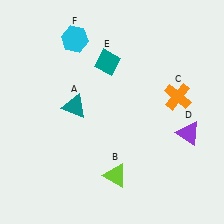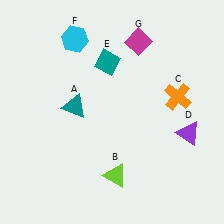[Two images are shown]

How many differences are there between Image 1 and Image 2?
There is 1 difference between the two images.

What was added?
A magenta diamond (G) was added in Image 2.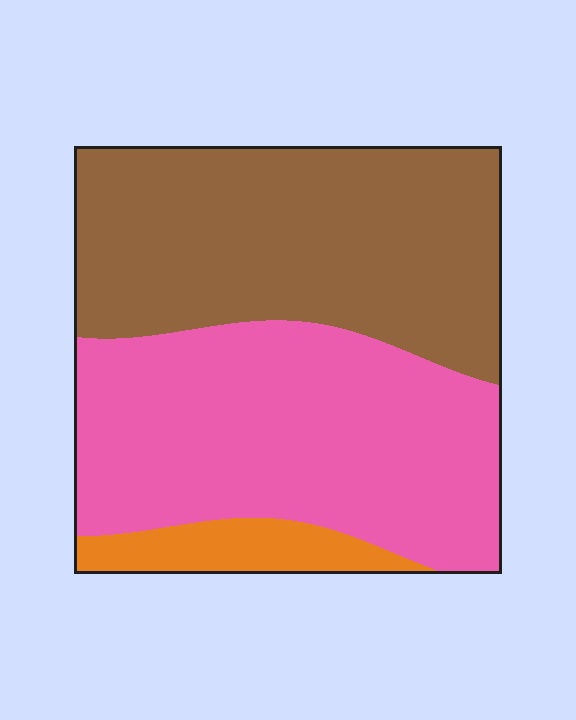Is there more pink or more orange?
Pink.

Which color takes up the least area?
Orange, at roughly 10%.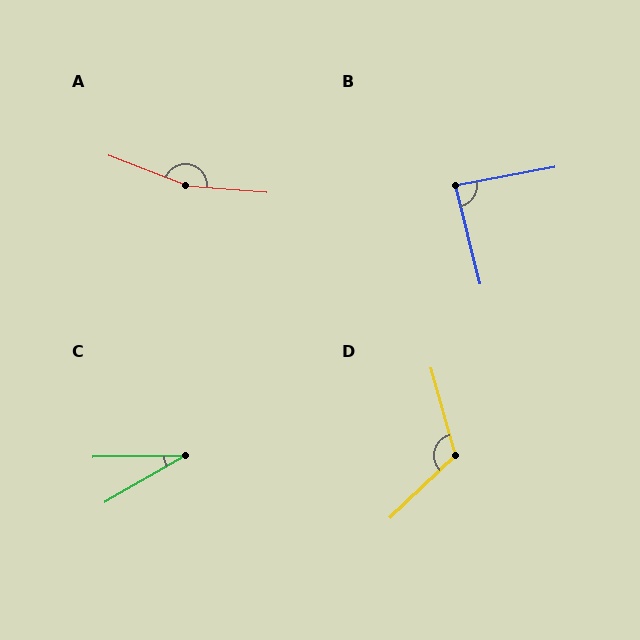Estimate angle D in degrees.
Approximately 118 degrees.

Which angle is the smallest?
C, at approximately 29 degrees.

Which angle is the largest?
A, at approximately 163 degrees.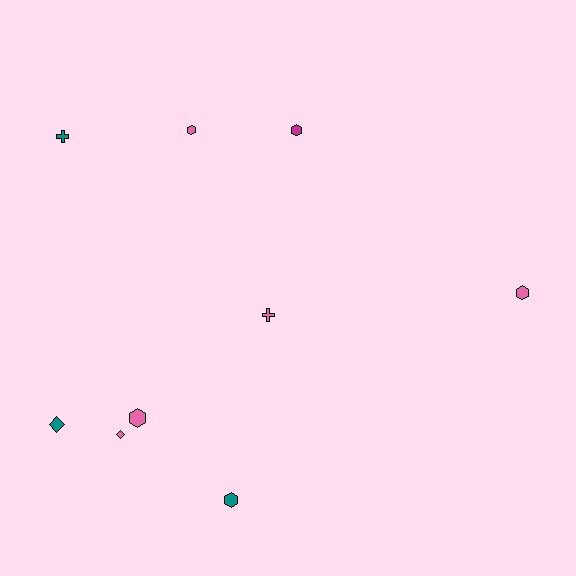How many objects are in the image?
There are 9 objects.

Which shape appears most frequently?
Hexagon, with 5 objects.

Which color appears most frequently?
Pink, with 5 objects.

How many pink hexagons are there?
There are 3 pink hexagons.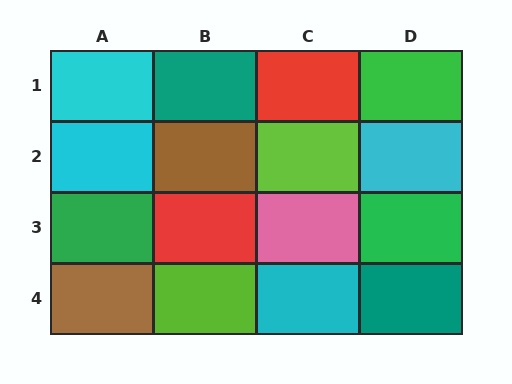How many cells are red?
2 cells are red.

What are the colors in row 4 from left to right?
Brown, lime, cyan, teal.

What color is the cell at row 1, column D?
Green.